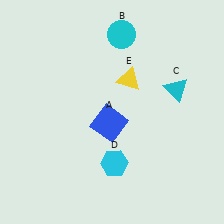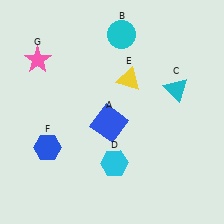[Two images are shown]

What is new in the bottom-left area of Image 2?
A blue hexagon (F) was added in the bottom-left area of Image 2.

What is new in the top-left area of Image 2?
A pink star (G) was added in the top-left area of Image 2.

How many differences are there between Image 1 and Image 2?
There are 2 differences between the two images.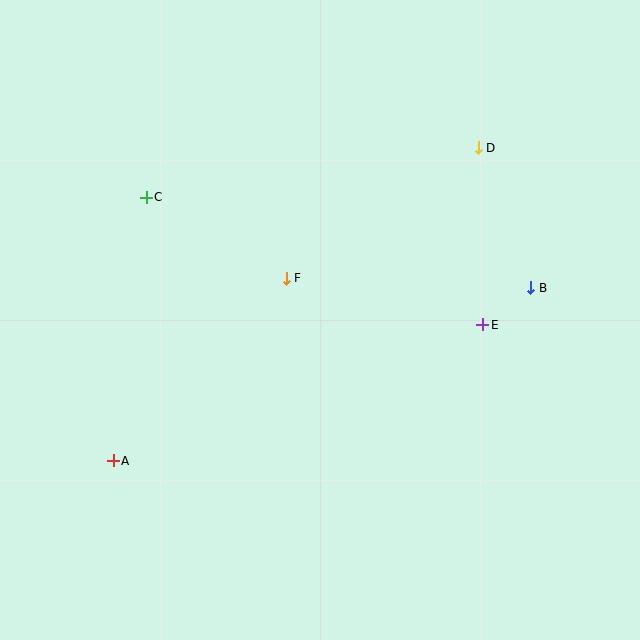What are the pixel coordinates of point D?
Point D is at (478, 148).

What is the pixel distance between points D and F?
The distance between D and F is 232 pixels.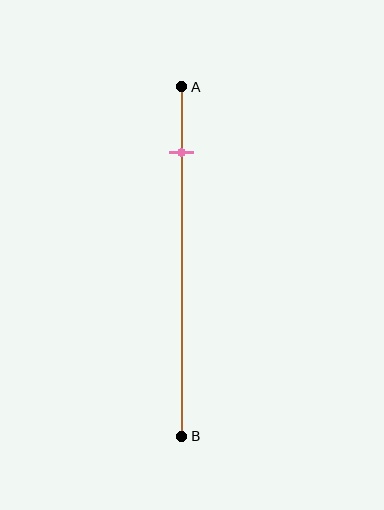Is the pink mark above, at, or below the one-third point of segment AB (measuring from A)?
The pink mark is above the one-third point of segment AB.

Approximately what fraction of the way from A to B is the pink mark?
The pink mark is approximately 20% of the way from A to B.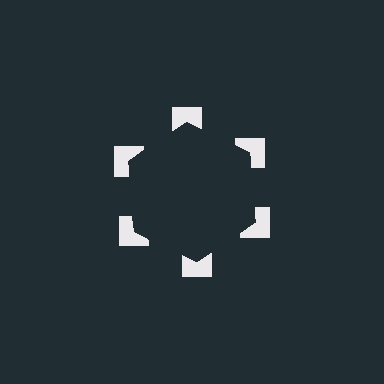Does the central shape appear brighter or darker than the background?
It typically appears slightly darker than the background, even though no actual brightness change is drawn.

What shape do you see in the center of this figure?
An illusory hexagon — its edges are inferred from the aligned wedge cuts in the notched squares, not physically drawn.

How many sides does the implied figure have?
6 sides.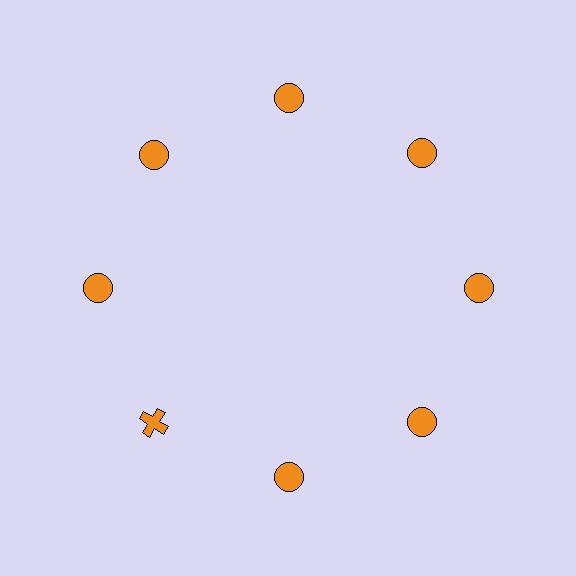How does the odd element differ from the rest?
It has a different shape: cross instead of circle.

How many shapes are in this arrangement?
There are 8 shapes arranged in a ring pattern.